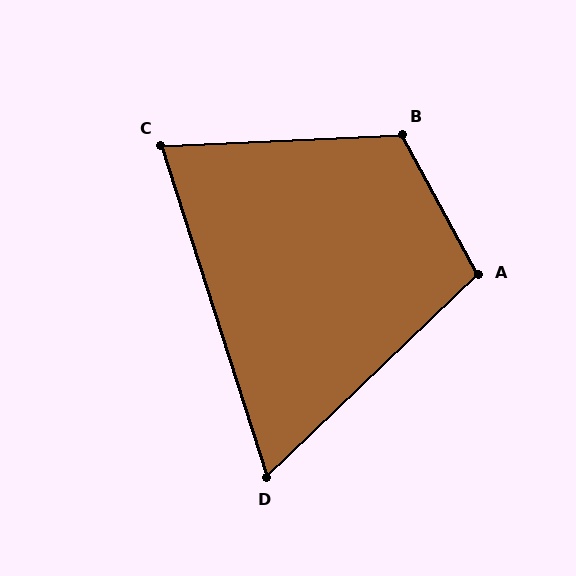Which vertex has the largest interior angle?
B, at approximately 116 degrees.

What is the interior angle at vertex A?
Approximately 105 degrees (obtuse).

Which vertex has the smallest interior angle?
D, at approximately 64 degrees.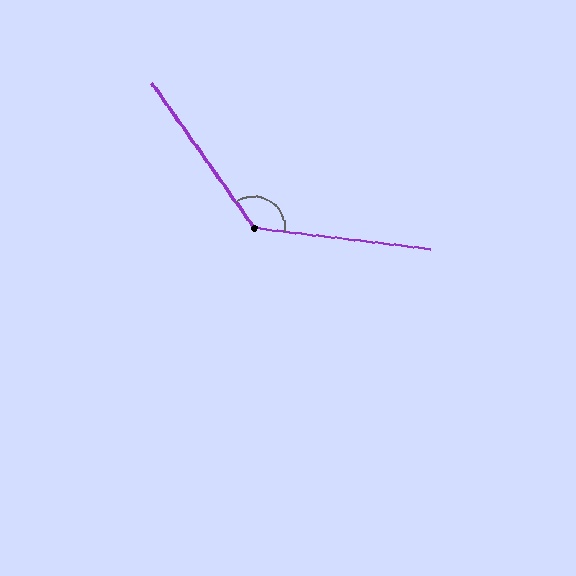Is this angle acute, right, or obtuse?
It is obtuse.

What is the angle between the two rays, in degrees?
Approximately 132 degrees.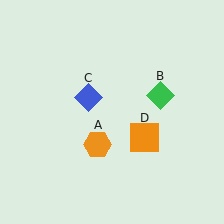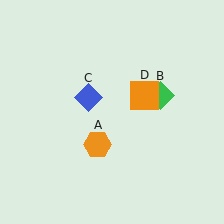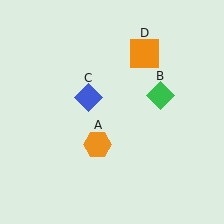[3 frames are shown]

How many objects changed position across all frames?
1 object changed position: orange square (object D).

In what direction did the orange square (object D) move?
The orange square (object D) moved up.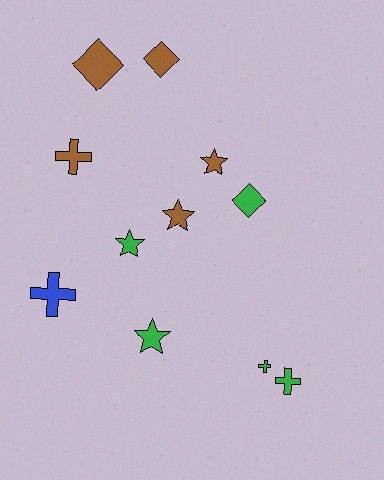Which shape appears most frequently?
Cross, with 4 objects.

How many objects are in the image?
There are 11 objects.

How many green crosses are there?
There are 2 green crosses.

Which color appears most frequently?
Brown, with 5 objects.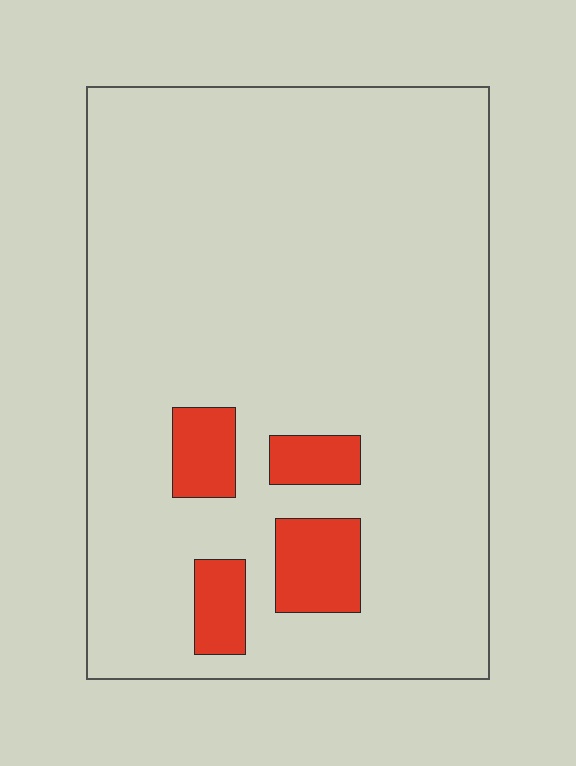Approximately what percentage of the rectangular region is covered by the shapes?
Approximately 10%.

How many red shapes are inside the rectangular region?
4.